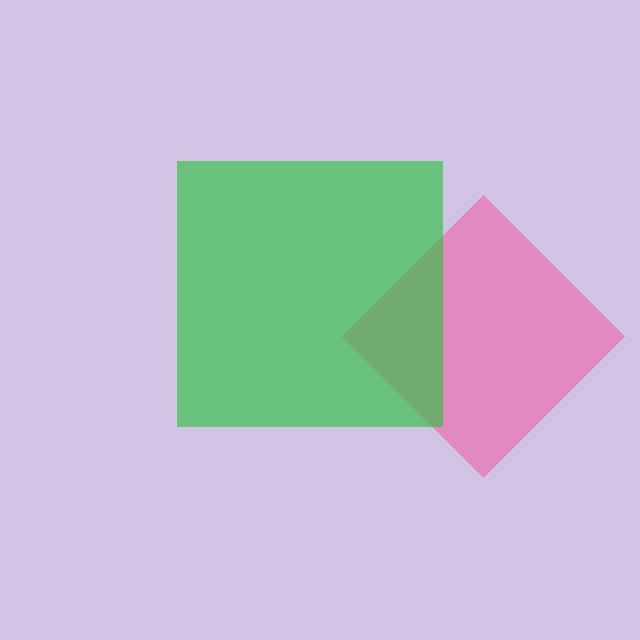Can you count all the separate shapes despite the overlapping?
Yes, there are 2 separate shapes.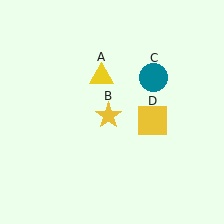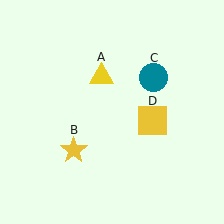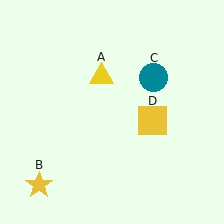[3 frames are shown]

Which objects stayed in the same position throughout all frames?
Yellow triangle (object A) and teal circle (object C) and yellow square (object D) remained stationary.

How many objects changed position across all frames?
1 object changed position: yellow star (object B).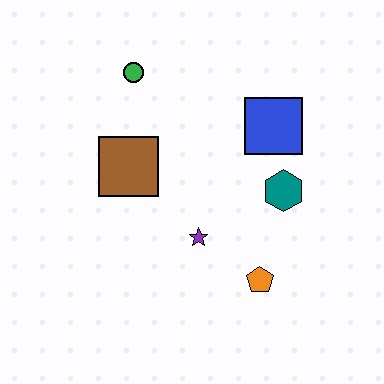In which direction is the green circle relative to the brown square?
The green circle is above the brown square.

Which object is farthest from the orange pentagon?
The green circle is farthest from the orange pentagon.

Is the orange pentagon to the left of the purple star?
No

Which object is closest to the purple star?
The orange pentagon is closest to the purple star.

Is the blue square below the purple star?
No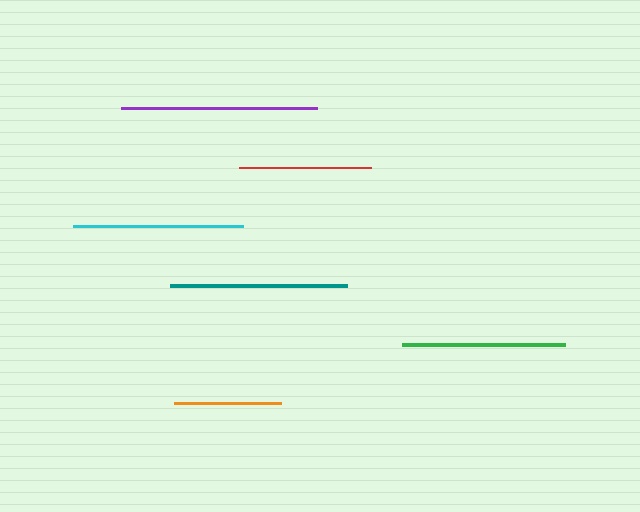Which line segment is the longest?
The purple line is the longest at approximately 196 pixels.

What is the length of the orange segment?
The orange segment is approximately 106 pixels long.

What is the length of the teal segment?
The teal segment is approximately 177 pixels long.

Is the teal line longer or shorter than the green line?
The teal line is longer than the green line.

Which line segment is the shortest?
The orange line is the shortest at approximately 106 pixels.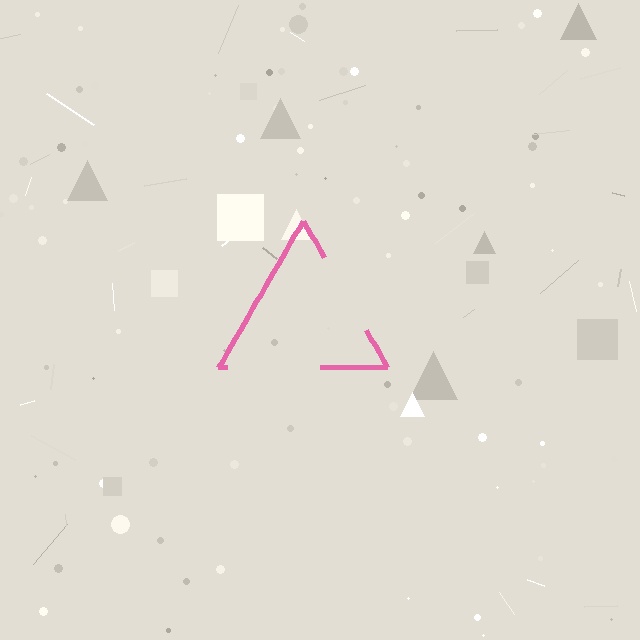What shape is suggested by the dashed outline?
The dashed outline suggests a triangle.